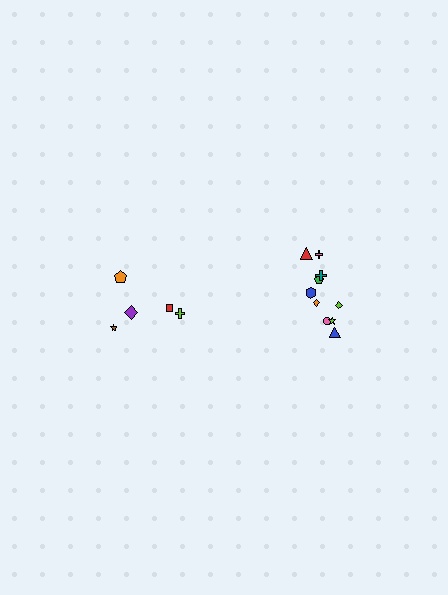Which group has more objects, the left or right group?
The right group.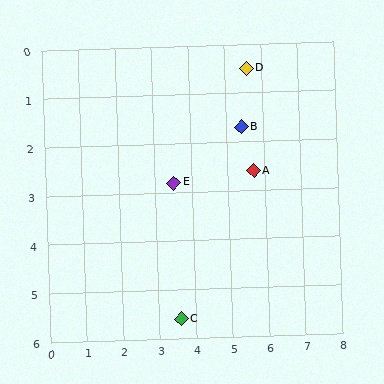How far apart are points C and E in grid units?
Points C and E are about 2.8 grid units apart.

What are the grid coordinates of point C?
Point C is at approximately (3.6, 5.6).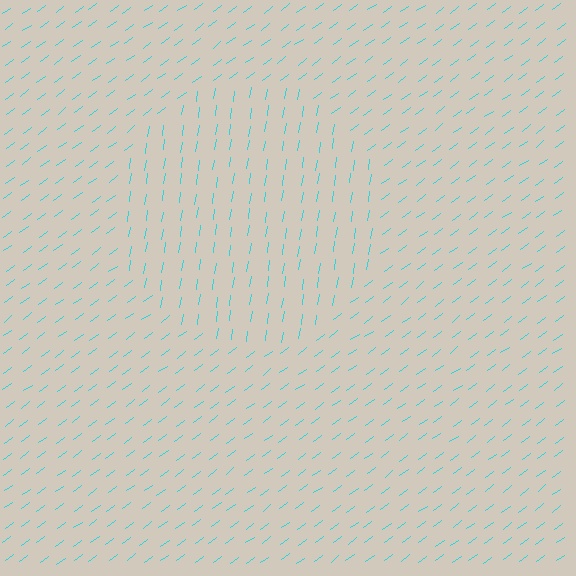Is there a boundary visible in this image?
Yes, there is a texture boundary formed by a change in line orientation.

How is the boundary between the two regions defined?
The boundary is defined purely by a change in line orientation (approximately 45 degrees difference). All lines are the same color and thickness.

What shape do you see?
I see a circle.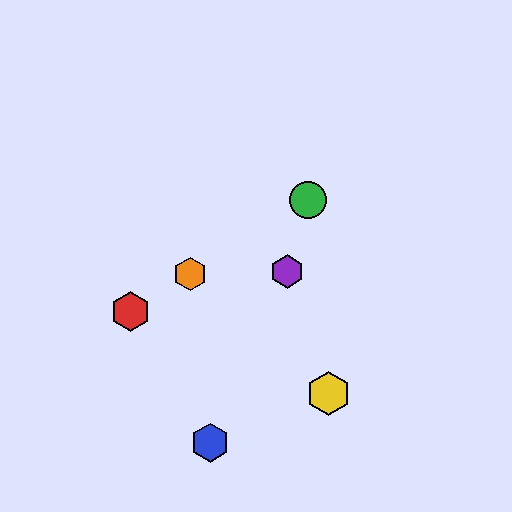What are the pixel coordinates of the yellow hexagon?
The yellow hexagon is at (329, 393).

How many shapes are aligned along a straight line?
3 shapes (the red hexagon, the green circle, the orange hexagon) are aligned along a straight line.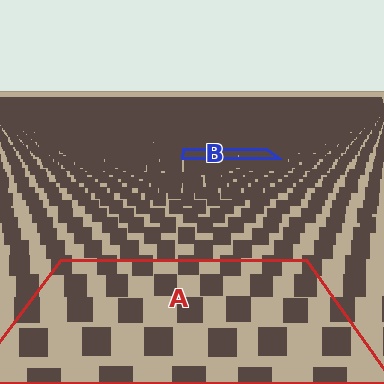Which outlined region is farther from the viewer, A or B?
Region B is farther from the viewer — the texture elements inside it appear smaller and more densely packed.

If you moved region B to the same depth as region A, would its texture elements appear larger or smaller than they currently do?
They would appear larger. At a closer depth, the same texture elements are projected at a bigger on-screen size.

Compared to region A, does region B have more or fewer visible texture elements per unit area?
Region B has more texture elements per unit area — they are packed more densely because it is farther away.